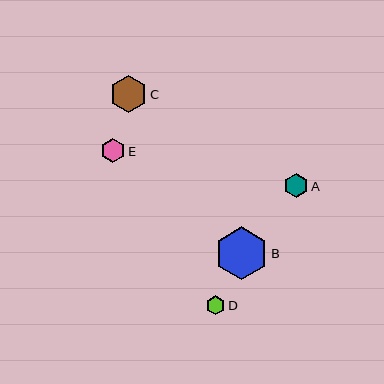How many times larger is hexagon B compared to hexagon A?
Hexagon B is approximately 2.2 times the size of hexagon A.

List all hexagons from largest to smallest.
From largest to smallest: B, C, A, E, D.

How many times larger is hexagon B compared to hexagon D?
Hexagon B is approximately 2.8 times the size of hexagon D.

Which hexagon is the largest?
Hexagon B is the largest with a size of approximately 53 pixels.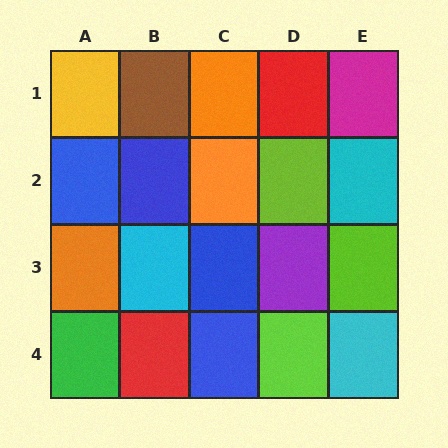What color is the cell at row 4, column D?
Lime.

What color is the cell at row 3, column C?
Blue.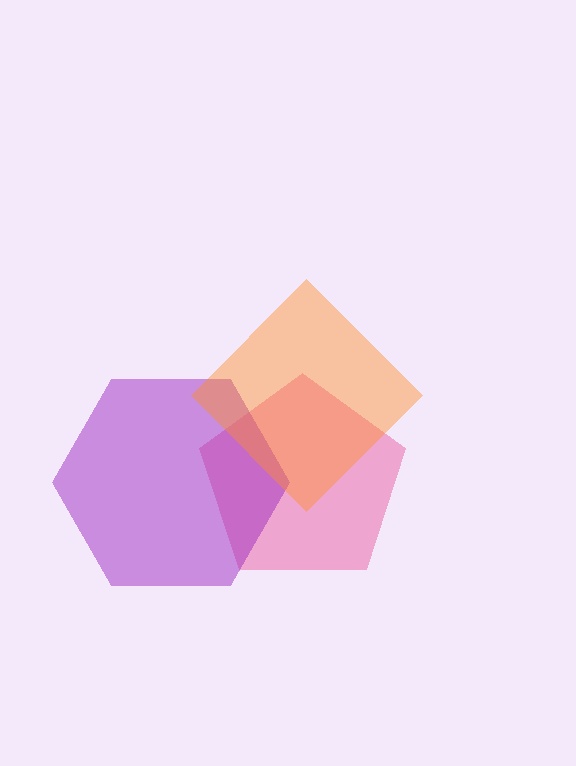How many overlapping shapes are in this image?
There are 3 overlapping shapes in the image.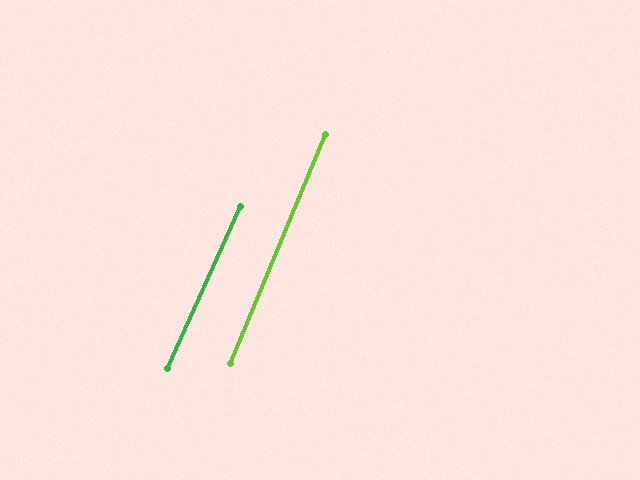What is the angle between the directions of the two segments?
Approximately 2 degrees.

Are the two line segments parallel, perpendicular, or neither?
Parallel — their directions differ by only 1.8°.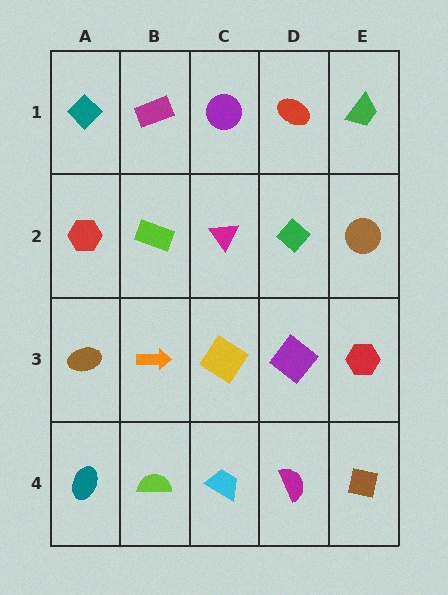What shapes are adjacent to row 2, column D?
A red ellipse (row 1, column D), a purple diamond (row 3, column D), a magenta triangle (row 2, column C), a brown circle (row 2, column E).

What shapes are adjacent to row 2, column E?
A green trapezoid (row 1, column E), a red hexagon (row 3, column E), a green diamond (row 2, column D).